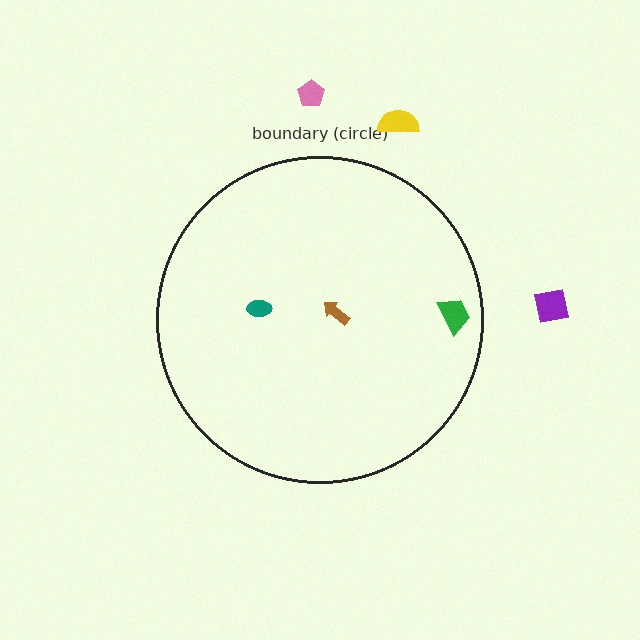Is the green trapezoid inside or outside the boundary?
Inside.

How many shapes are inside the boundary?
3 inside, 3 outside.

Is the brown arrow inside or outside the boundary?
Inside.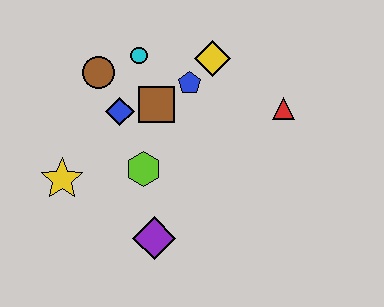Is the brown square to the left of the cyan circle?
No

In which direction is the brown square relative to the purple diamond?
The brown square is above the purple diamond.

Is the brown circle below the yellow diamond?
Yes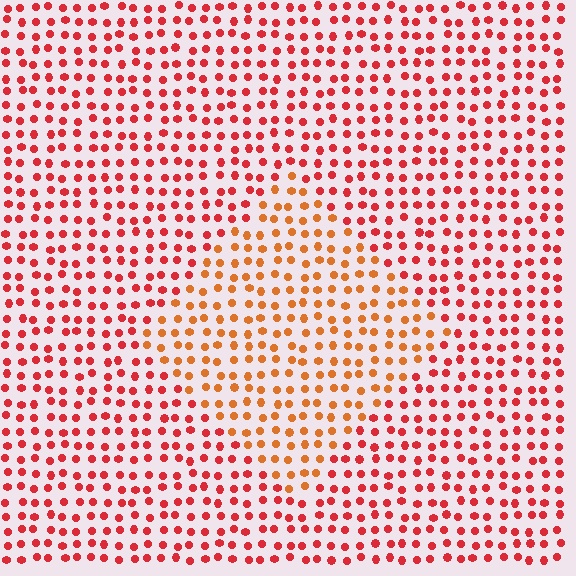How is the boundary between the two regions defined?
The boundary is defined purely by a slight shift in hue (about 30 degrees). Spacing, size, and orientation are identical on both sides.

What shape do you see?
I see a diamond.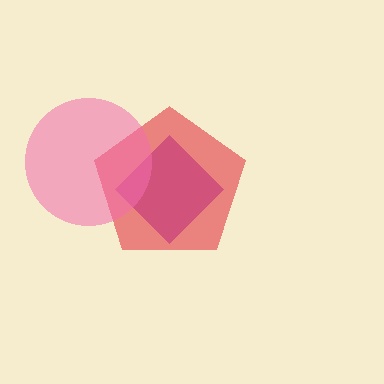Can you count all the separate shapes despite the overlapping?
Yes, there are 3 separate shapes.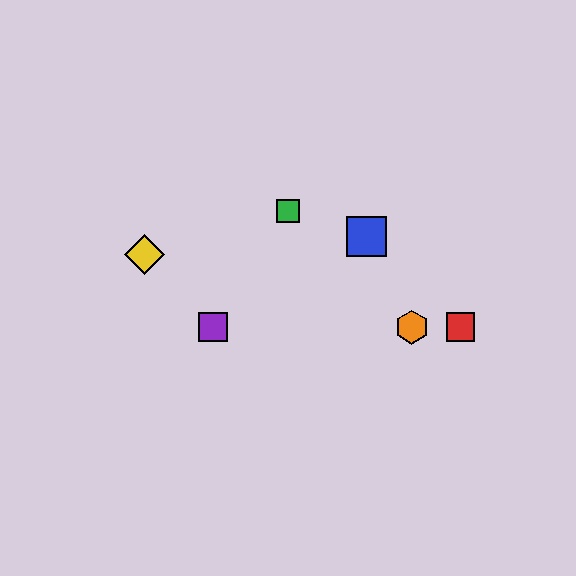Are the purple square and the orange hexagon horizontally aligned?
Yes, both are at y≈327.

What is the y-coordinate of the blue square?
The blue square is at y≈237.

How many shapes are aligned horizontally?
3 shapes (the red square, the purple square, the orange hexagon) are aligned horizontally.